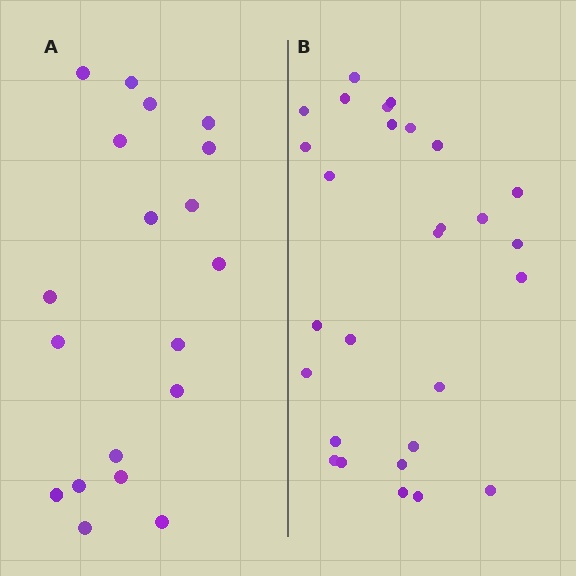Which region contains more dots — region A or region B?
Region B (the right region) has more dots.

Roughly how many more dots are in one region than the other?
Region B has roughly 8 or so more dots than region A.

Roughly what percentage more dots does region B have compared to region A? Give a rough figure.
About 45% more.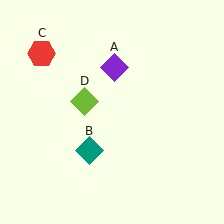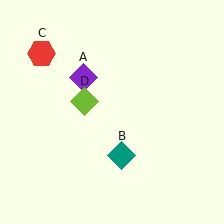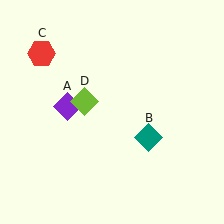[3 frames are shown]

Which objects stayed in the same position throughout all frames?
Red hexagon (object C) and lime diamond (object D) remained stationary.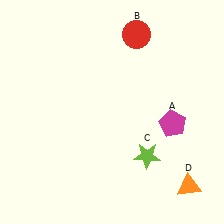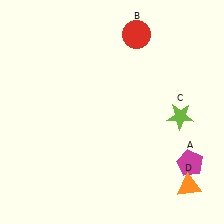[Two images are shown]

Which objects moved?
The objects that moved are: the magenta pentagon (A), the lime star (C).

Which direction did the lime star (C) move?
The lime star (C) moved up.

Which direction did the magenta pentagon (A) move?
The magenta pentagon (A) moved down.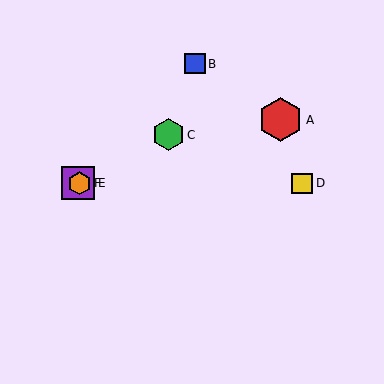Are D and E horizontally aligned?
Yes, both are at y≈183.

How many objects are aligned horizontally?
3 objects (D, E, F) are aligned horizontally.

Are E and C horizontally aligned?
No, E is at y≈183 and C is at y≈135.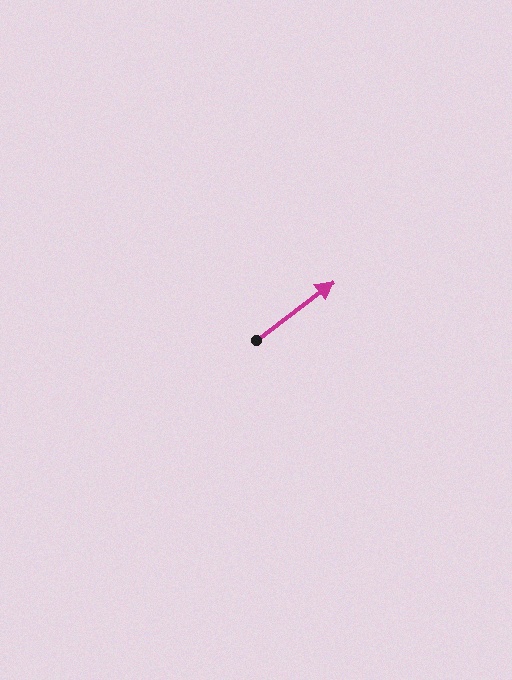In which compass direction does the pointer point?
Northeast.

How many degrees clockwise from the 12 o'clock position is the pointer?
Approximately 53 degrees.